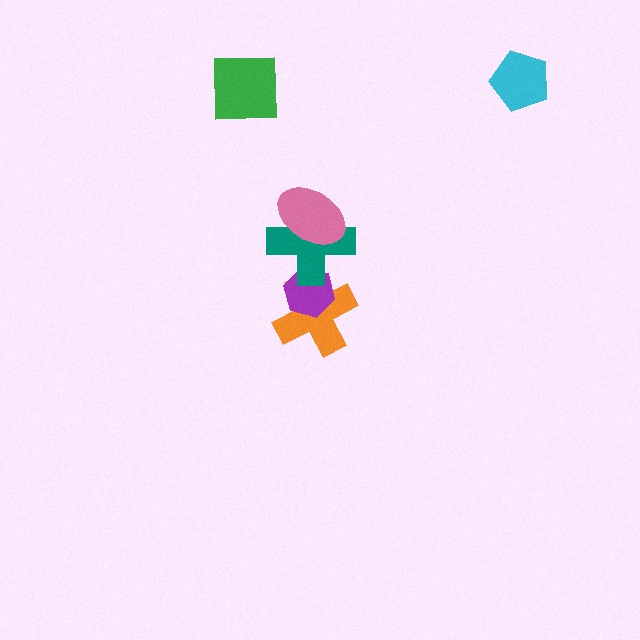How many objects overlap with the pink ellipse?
1 object overlaps with the pink ellipse.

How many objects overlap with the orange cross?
2 objects overlap with the orange cross.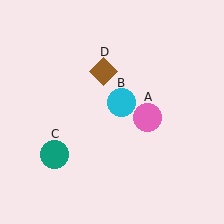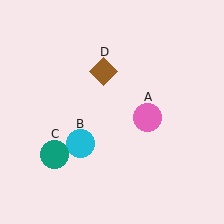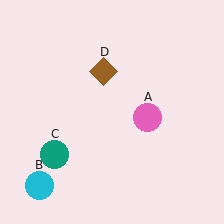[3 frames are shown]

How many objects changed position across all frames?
1 object changed position: cyan circle (object B).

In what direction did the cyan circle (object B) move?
The cyan circle (object B) moved down and to the left.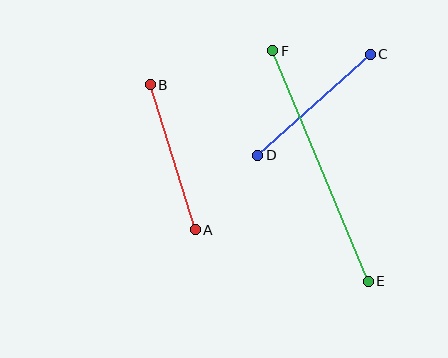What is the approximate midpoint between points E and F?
The midpoint is at approximately (320, 166) pixels.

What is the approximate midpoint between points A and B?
The midpoint is at approximately (173, 157) pixels.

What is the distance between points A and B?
The distance is approximately 152 pixels.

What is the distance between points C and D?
The distance is approximately 151 pixels.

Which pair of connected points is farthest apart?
Points E and F are farthest apart.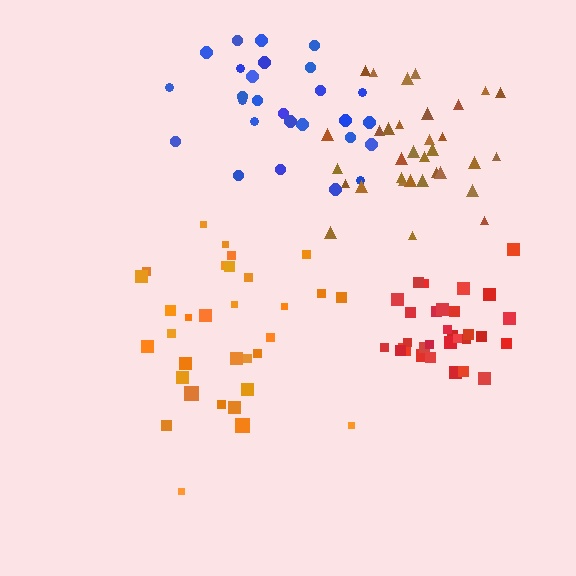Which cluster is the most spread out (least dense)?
Orange.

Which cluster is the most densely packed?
Red.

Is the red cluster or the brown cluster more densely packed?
Red.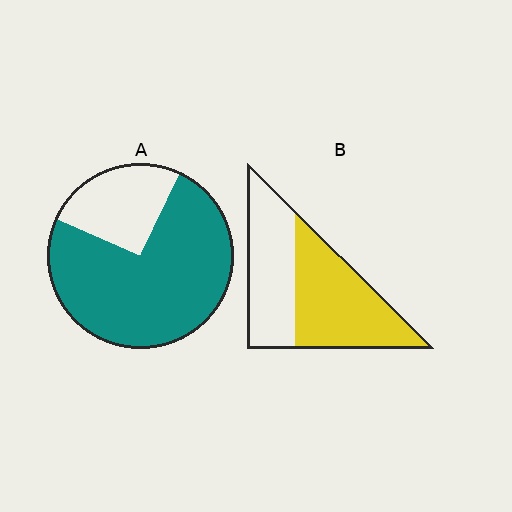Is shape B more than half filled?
Yes.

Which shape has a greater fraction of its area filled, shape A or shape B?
Shape A.